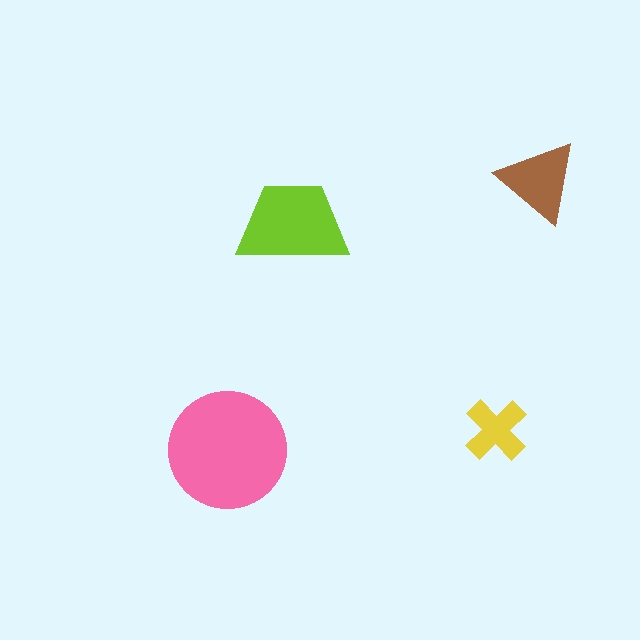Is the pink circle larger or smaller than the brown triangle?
Larger.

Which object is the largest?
The pink circle.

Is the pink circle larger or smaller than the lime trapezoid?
Larger.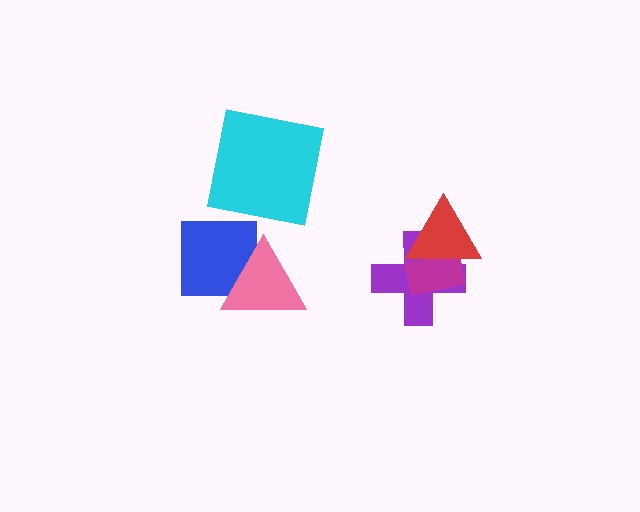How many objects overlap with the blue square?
1 object overlaps with the blue square.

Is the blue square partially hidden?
Yes, it is partially covered by another shape.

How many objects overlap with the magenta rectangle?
2 objects overlap with the magenta rectangle.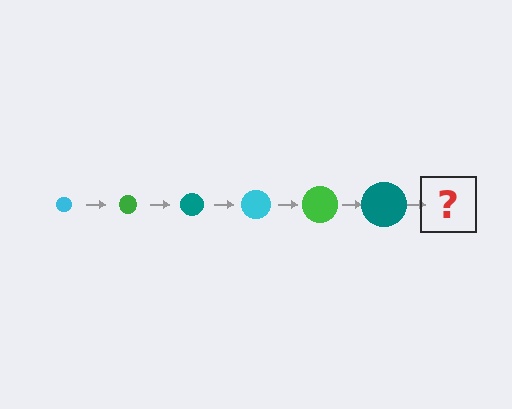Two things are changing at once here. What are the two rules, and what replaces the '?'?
The two rules are that the circle grows larger each step and the color cycles through cyan, green, and teal. The '?' should be a cyan circle, larger than the previous one.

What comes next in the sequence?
The next element should be a cyan circle, larger than the previous one.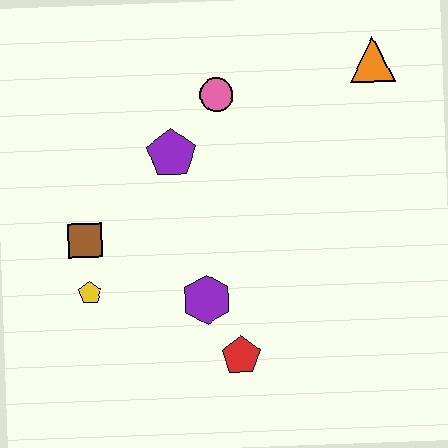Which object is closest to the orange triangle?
The pink circle is closest to the orange triangle.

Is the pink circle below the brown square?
No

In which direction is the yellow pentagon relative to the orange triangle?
The yellow pentagon is to the left of the orange triangle.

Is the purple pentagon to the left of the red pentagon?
Yes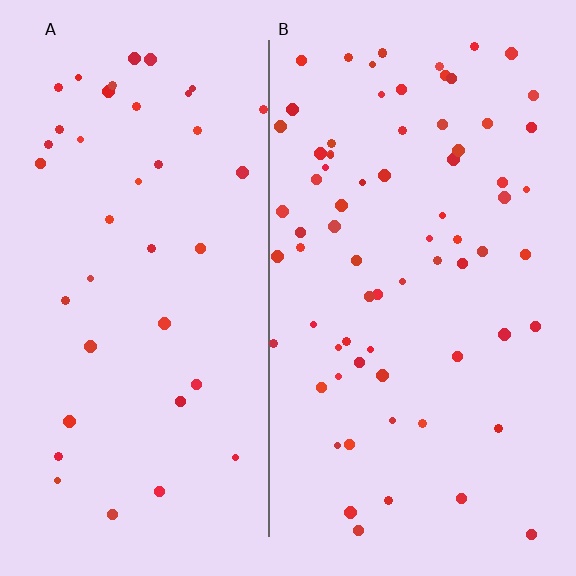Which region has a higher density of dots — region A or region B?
B (the right).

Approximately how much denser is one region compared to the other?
Approximately 1.8× — region B over region A.